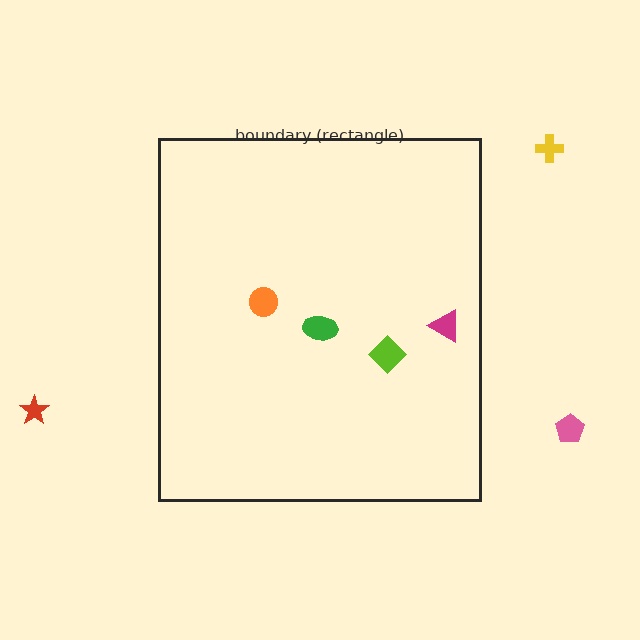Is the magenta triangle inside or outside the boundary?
Inside.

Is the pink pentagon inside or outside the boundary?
Outside.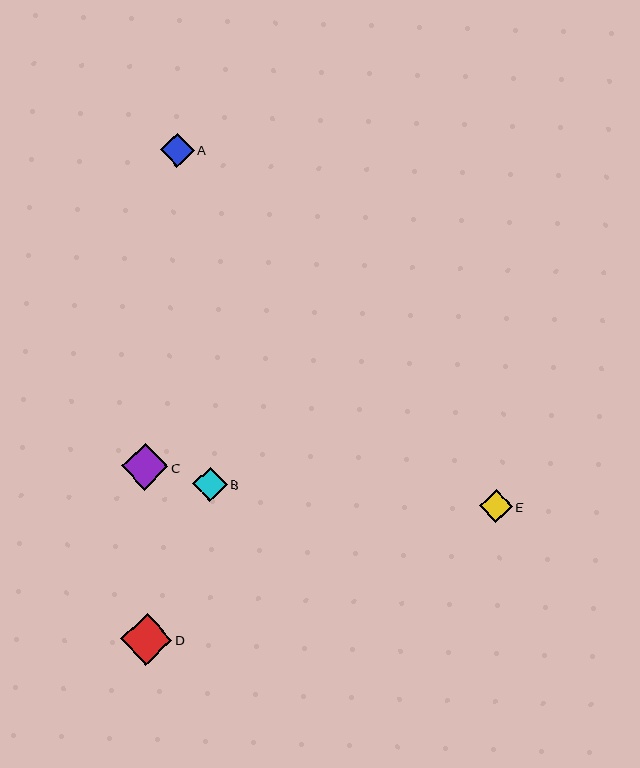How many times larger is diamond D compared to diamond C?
Diamond D is approximately 1.1 times the size of diamond C.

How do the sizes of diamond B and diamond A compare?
Diamond B and diamond A are approximately the same size.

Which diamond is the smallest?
Diamond E is the smallest with a size of approximately 33 pixels.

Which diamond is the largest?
Diamond D is the largest with a size of approximately 52 pixels.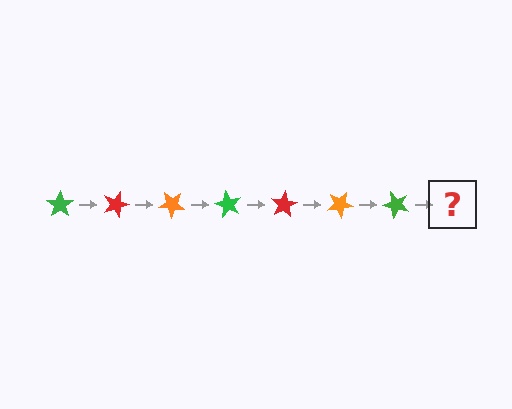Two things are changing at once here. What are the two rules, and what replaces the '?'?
The two rules are that it rotates 20 degrees each step and the color cycles through green, red, and orange. The '?' should be a red star, rotated 140 degrees from the start.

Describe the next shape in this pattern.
It should be a red star, rotated 140 degrees from the start.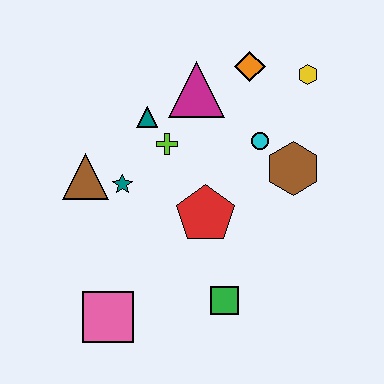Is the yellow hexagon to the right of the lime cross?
Yes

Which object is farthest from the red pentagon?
The yellow hexagon is farthest from the red pentagon.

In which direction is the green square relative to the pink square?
The green square is to the right of the pink square.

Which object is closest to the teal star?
The brown triangle is closest to the teal star.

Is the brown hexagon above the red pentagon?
Yes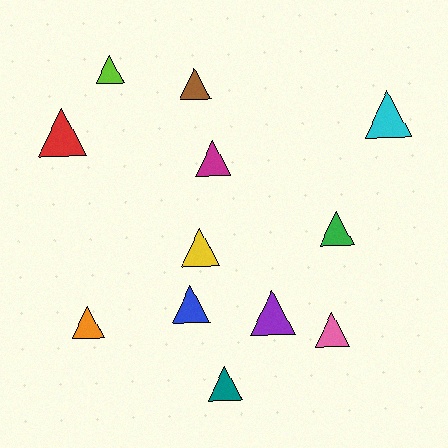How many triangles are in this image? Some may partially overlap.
There are 12 triangles.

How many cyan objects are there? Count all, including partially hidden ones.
There is 1 cyan object.